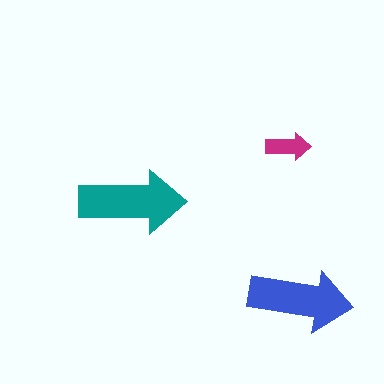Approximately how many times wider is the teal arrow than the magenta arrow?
About 2.5 times wider.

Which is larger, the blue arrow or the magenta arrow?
The blue one.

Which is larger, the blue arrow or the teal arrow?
The teal one.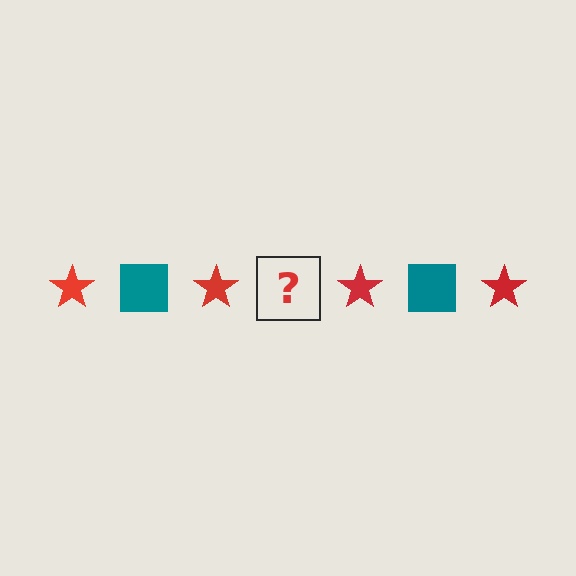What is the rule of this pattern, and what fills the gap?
The rule is that the pattern alternates between red star and teal square. The gap should be filled with a teal square.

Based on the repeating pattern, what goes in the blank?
The blank should be a teal square.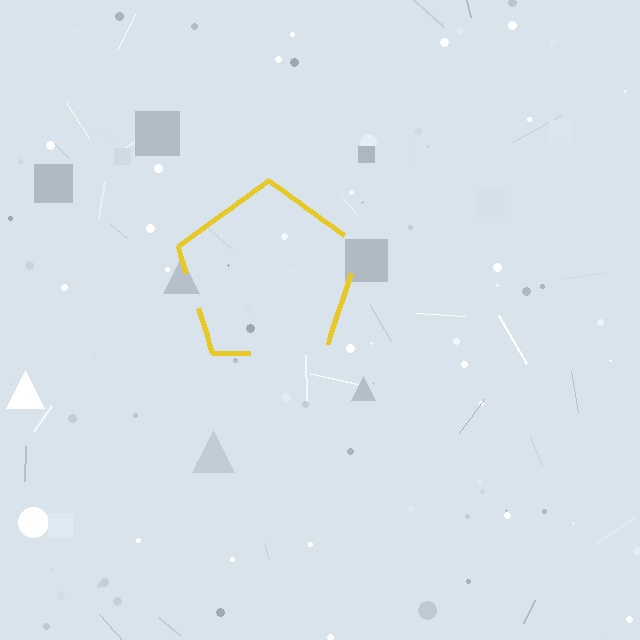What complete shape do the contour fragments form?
The contour fragments form a pentagon.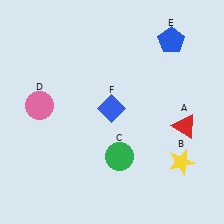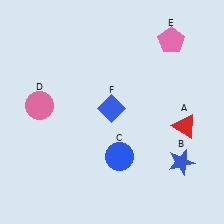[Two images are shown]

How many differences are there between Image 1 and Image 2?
There are 3 differences between the two images.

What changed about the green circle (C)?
In Image 1, C is green. In Image 2, it changed to blue.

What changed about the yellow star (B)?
In Image 1, B is yellow. In Image 2, it changed to blue.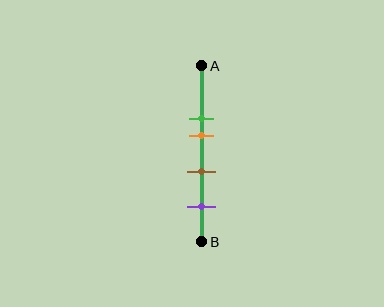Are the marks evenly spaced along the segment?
No, the marks are not evenly spaced.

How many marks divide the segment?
There are 4 marks dividing the segment.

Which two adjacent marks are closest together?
The green and orange marks are the closest adjacent pair.